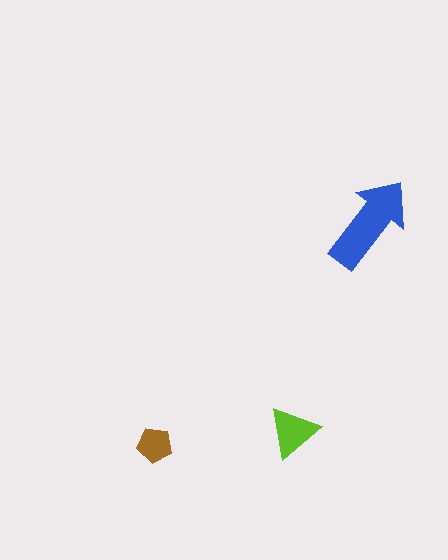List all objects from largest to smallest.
The blue arrow, the lime triangle, the brown pentagon.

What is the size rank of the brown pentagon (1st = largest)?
3rd.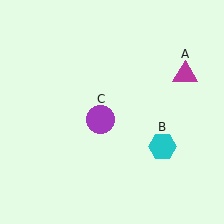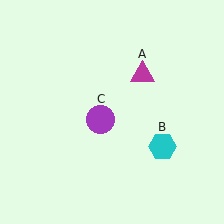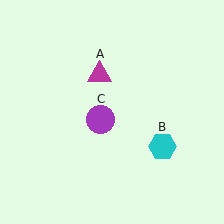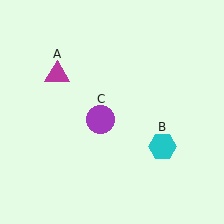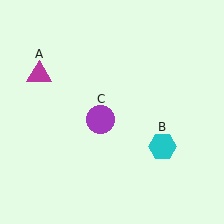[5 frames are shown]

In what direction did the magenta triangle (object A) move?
The magenta triangle (object A) moved left.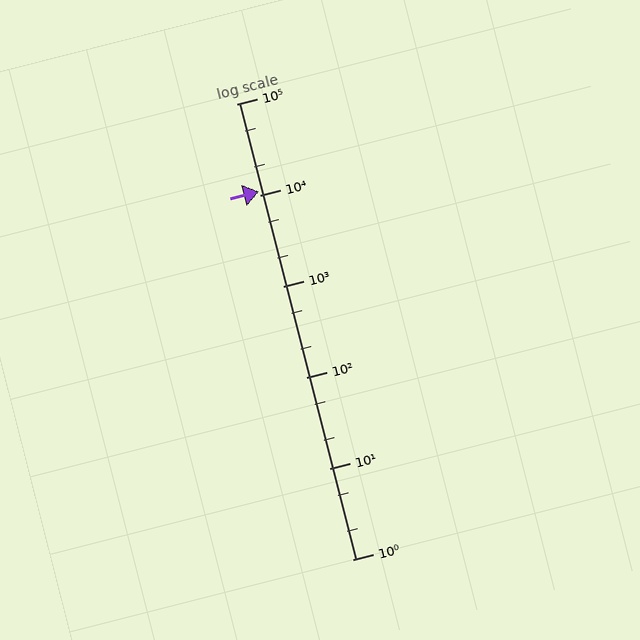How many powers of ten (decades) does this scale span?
The scale spans 5 decades, from 1 to 100000.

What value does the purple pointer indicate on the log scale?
The pointer indicates approximately 11000.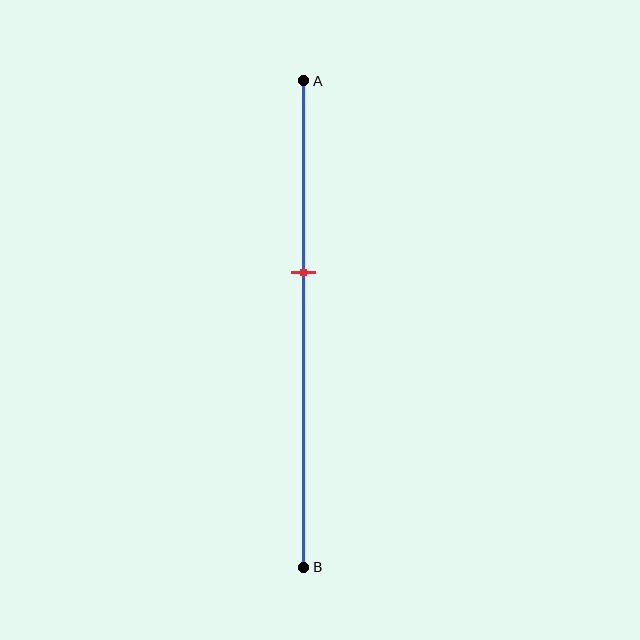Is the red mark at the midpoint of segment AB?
No, the mark is at about 40% from A, not at the 50% midpoint.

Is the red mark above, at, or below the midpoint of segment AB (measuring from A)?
The red mark is above the midpoint of segment AB.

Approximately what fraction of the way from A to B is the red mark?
The red mark is approximately 40% of the way from A to B.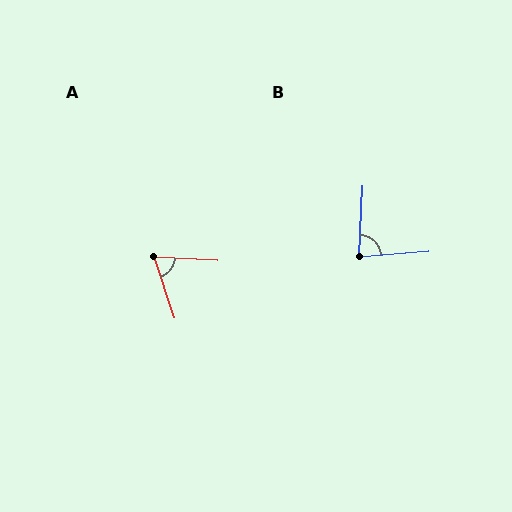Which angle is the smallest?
A, at approximately 68 degrees.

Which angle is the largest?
B, at approximately 83 degrees.